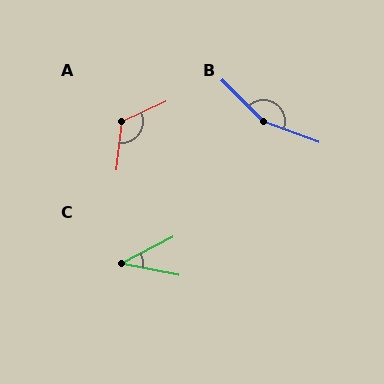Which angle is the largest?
B, at approximately 155 degrees.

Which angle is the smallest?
C, at approximately 39 degrees.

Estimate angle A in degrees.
Approximately 122 degrees.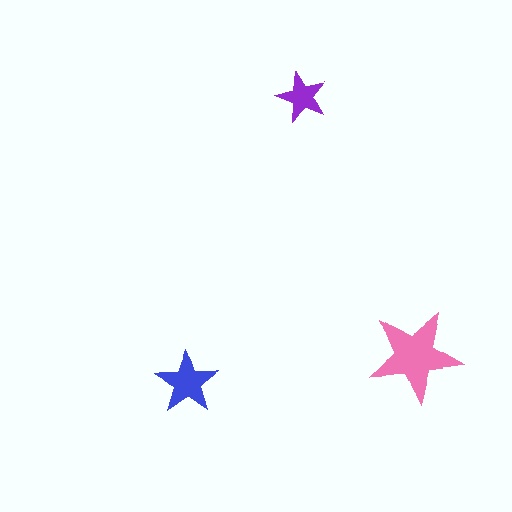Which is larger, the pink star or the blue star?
The pink one.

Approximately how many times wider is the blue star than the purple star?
About 1.5 times wider.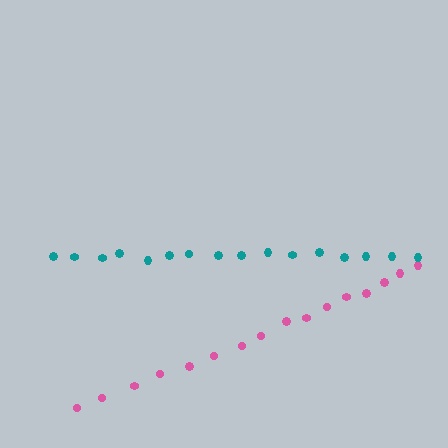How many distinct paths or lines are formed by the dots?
There are 2 distinct paths.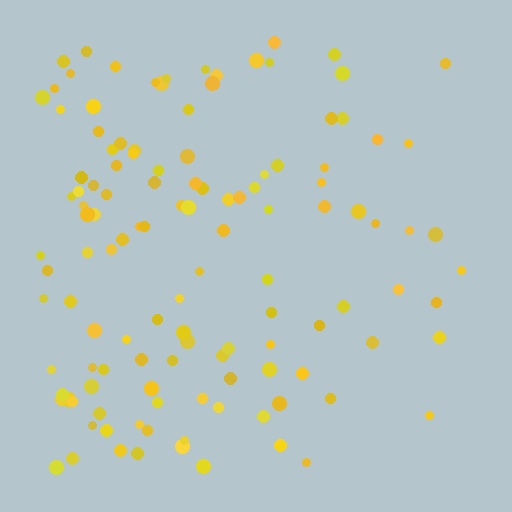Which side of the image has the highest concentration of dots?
The left.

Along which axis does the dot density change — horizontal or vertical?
Horizontal.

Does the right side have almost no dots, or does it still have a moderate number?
Still a moderate number, just noticeably fewer than the left.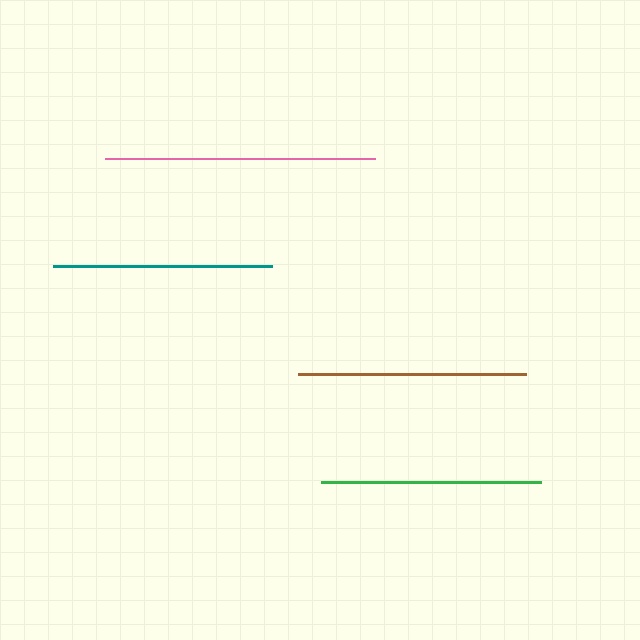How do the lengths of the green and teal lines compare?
The green and teal lines are approximately the same length.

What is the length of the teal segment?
The teal segment is approximately 219 pixels long.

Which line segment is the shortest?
The teal line is the shortest at approximately 219 pixels.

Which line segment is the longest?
The pink line is the longest at approximately 271 pixels.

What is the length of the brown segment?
The brown segment is approximately 229 pixels long.